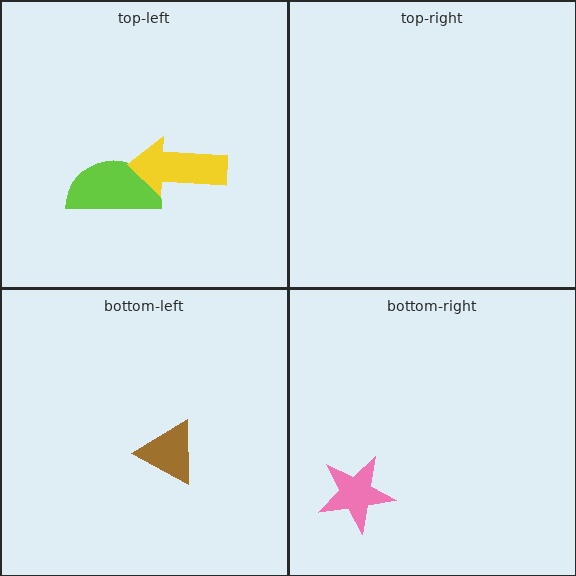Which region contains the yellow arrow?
The top-left region.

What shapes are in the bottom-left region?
The brown triangle.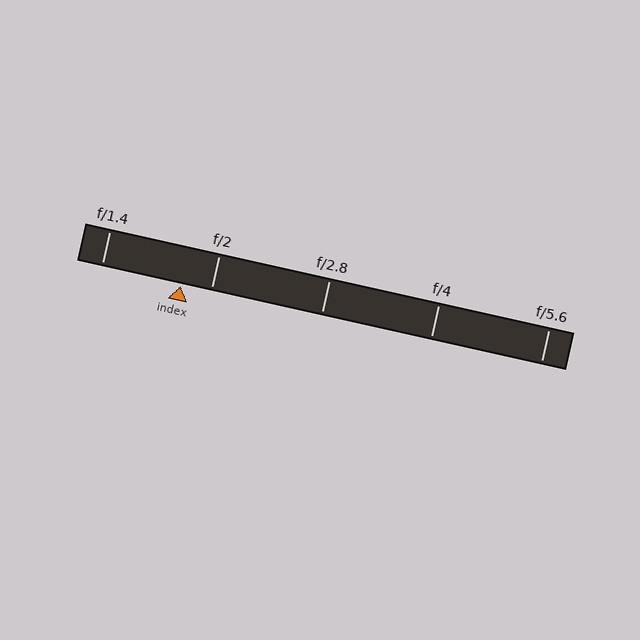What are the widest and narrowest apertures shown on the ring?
The widest aperture shown is f/1.4 and the narrowest is f/5.6.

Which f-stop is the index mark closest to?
The index mark is closest to f/2.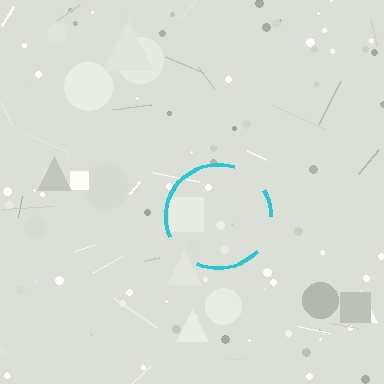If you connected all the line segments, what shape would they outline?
They would outline a circle.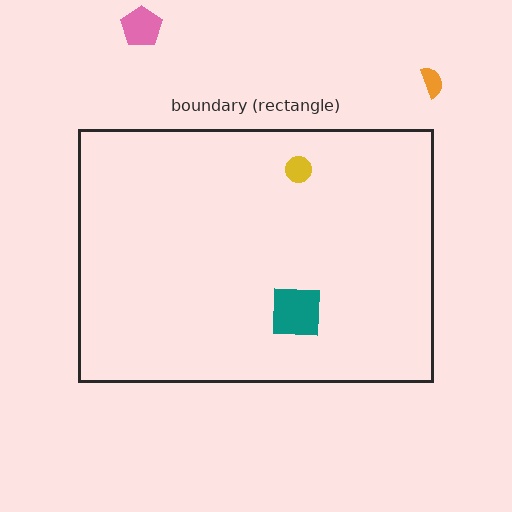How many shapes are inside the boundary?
2 inside, 2 outside.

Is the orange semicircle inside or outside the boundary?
Outside.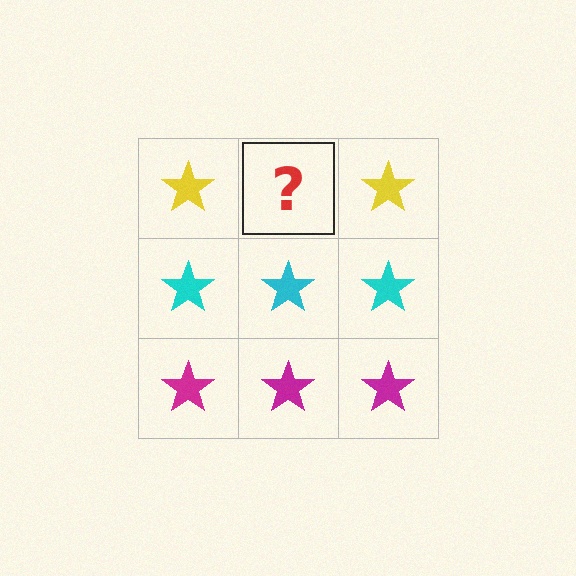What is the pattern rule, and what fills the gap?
The rule is that each row has a consistent color. The gap should be filled with a yellow star.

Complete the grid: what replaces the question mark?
The question mark should be replaced with a yellow star.